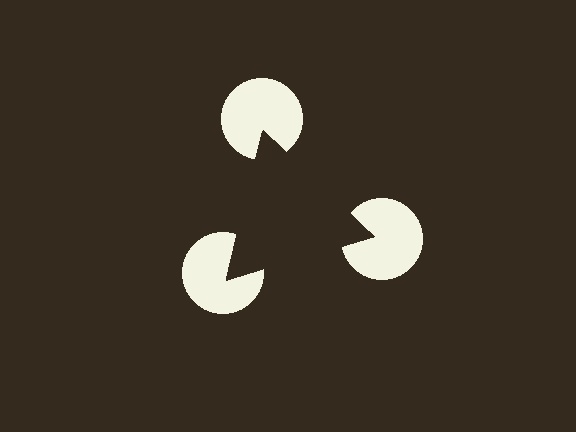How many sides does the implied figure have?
3 sides.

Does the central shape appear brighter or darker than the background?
It typically appears slightly darker than the background, even though no actual brightness change is drawn.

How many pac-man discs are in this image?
There are 3 — one at each vertex of the illusory triangle.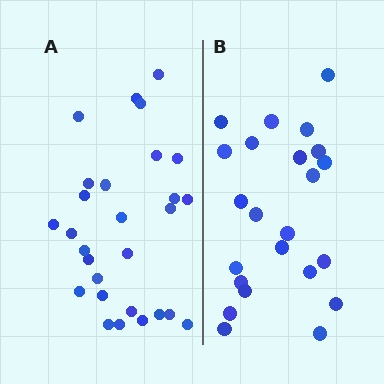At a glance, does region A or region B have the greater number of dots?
Region A (the left region) has more dots.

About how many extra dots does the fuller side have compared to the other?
Region A has about 5 more dots than region B.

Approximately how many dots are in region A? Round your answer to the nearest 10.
About 30 dots. (The exact count is 28, which rounds to 30.)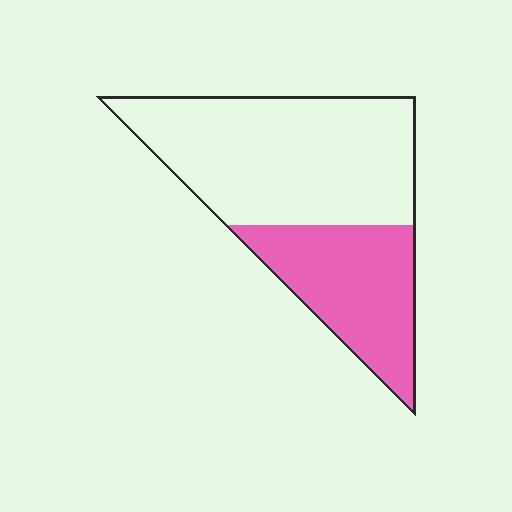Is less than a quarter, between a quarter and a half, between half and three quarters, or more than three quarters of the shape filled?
Between a quarter and a half.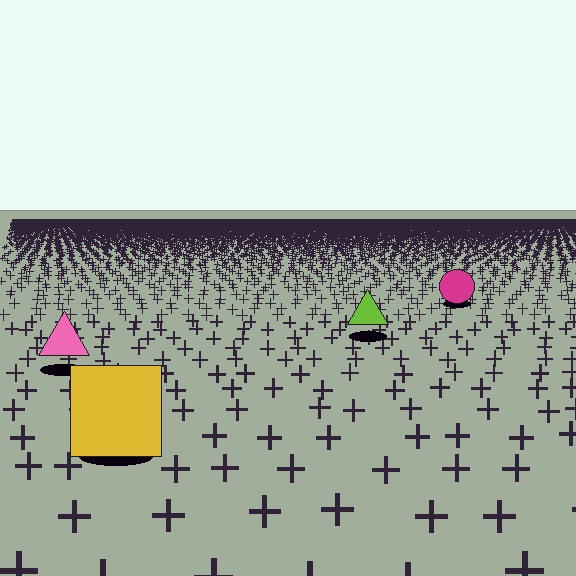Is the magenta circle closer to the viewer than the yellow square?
No. The yellow square is closer — you can tell from the texture gradient: the ground texture is coarser near it.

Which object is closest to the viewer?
The yellow square is closest. The texture marks near it are larger and more spread out.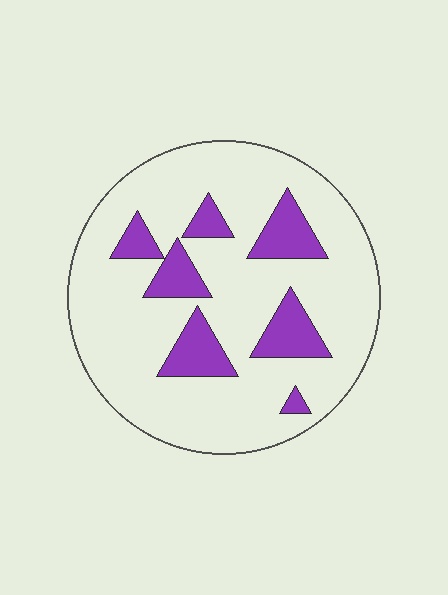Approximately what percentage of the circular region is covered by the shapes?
Approximately 20%.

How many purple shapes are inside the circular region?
7.